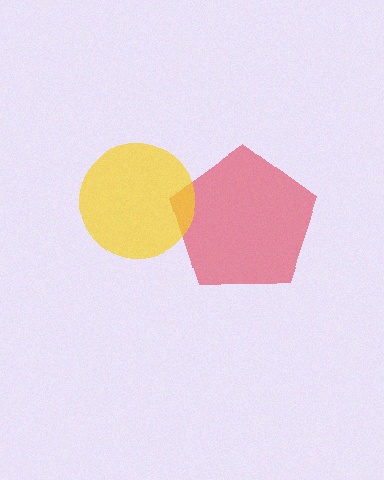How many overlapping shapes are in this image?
There are 2 overlapping shapes in the image.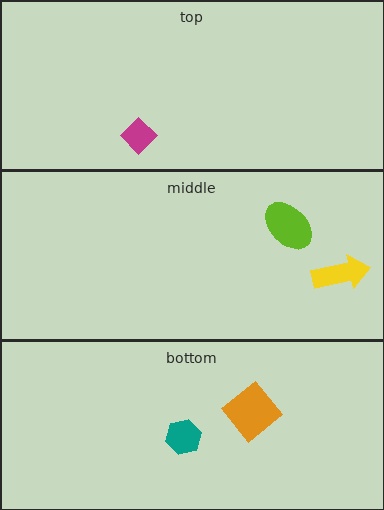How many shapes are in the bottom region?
2.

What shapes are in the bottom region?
The orange diamond, the teal hexagon.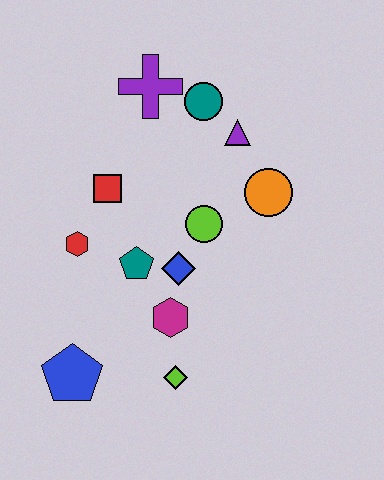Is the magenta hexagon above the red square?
No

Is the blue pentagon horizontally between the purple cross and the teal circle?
No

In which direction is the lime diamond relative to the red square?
The lime diamond is below the red square.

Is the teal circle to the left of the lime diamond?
No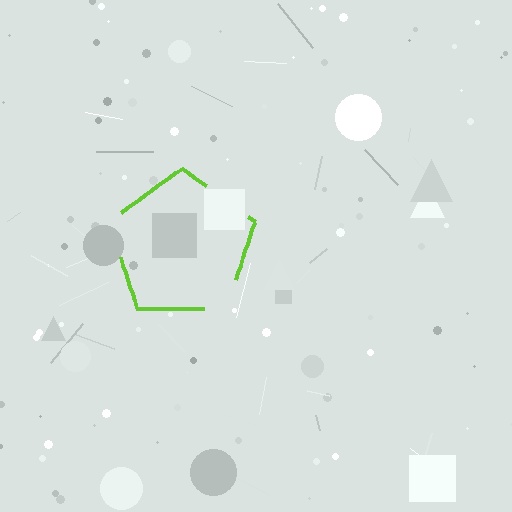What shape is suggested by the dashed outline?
The dashed outline suggests a pentagon.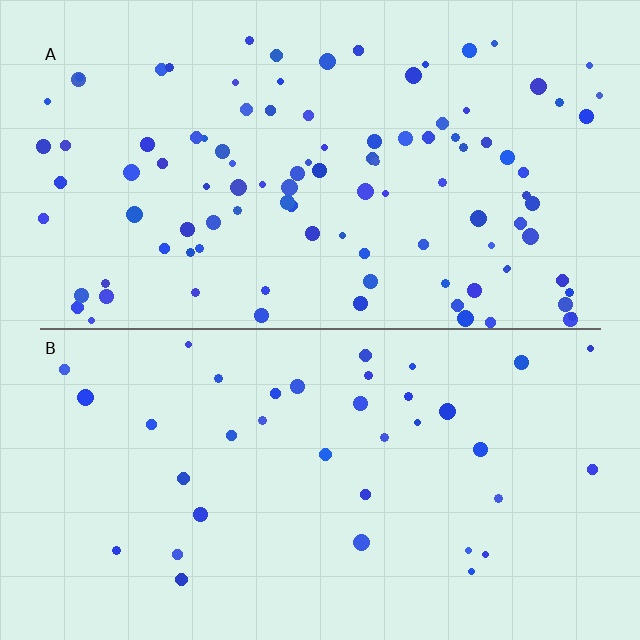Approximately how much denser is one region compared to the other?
Approximately 2.8× — region A over region B.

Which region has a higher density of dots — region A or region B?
A (the top).